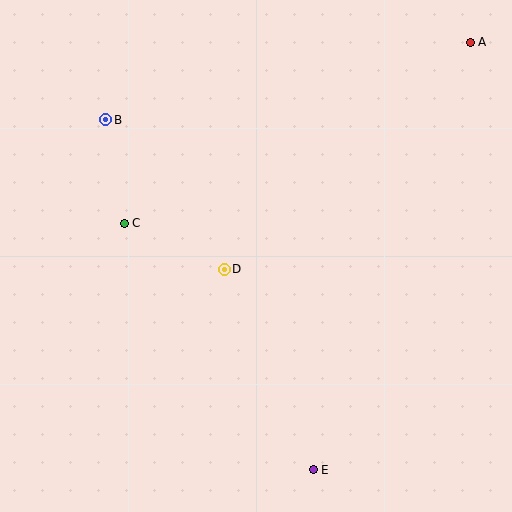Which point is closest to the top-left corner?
Point B is closest to the top-left corner.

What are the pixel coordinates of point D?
Point D is at (224, 269).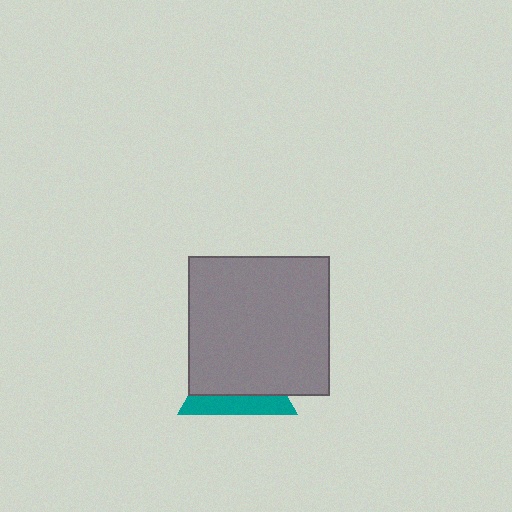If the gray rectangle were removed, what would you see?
You would see the complete teal triangle.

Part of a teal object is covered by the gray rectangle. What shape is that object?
It is a triangle.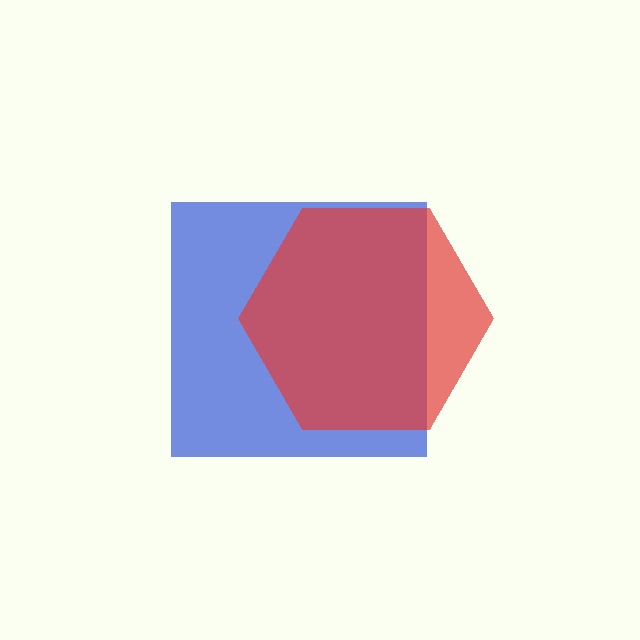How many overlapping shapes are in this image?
There are 2 overlapping shapes in the image.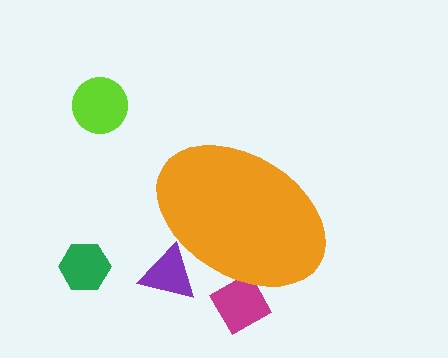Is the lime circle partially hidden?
No, the lime circle is fully visible.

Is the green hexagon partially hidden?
No, the green hexagon is fully visible.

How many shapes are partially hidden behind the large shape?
2 shapes are partially hidden.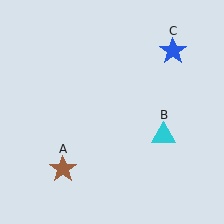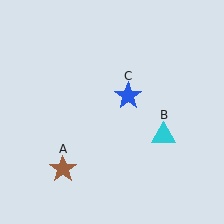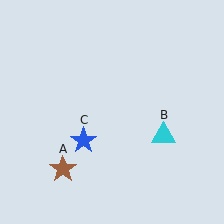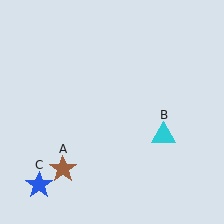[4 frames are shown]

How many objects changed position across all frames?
1 object changed position: blue star (object C).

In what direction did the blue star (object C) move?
The blue star (object C) moved down and to the left.